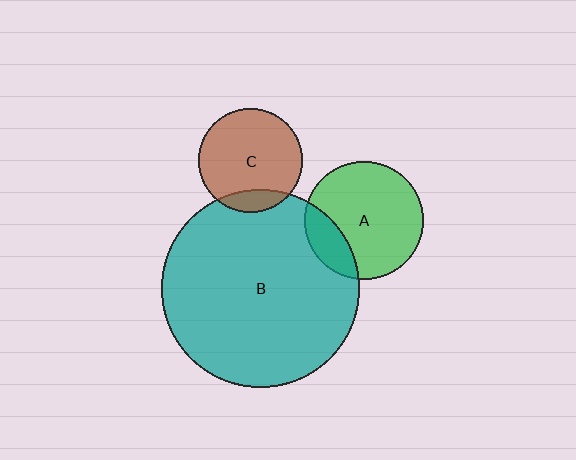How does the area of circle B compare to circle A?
Approximately 2.8 times.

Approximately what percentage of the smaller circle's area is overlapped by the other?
Approximately 15%.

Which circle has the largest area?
Circle B (teal).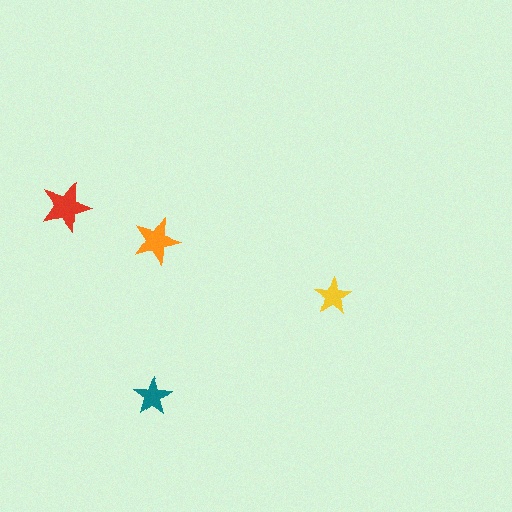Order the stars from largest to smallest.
the red one, the orange one, the teal one, the yellow one.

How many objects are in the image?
There are 4 objects in the image.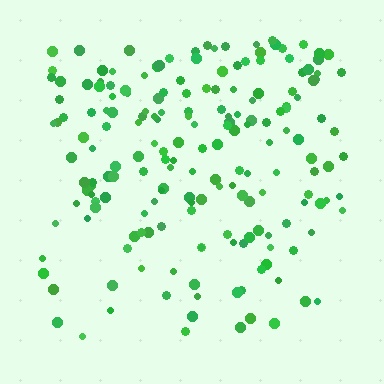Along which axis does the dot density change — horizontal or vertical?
Vertical.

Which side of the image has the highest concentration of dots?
The top.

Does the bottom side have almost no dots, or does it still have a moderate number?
Still a moderate number, just noticeably fewer than the top.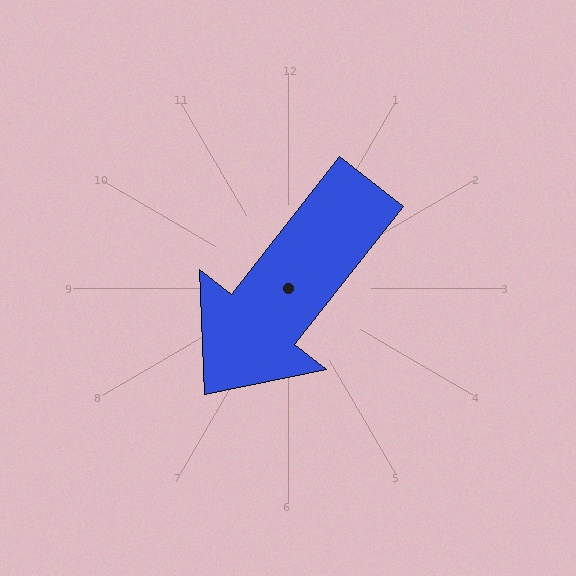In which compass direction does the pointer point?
Southwest.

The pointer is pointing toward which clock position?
Roughly 7 o'clock.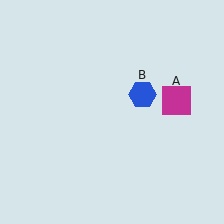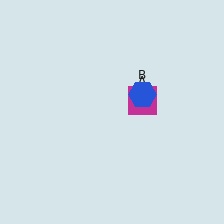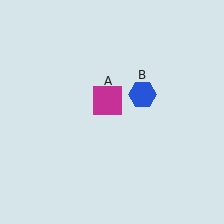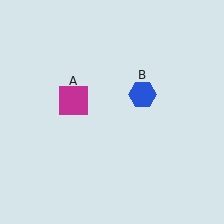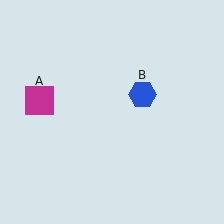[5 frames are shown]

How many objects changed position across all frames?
1 object changed position: magenta square (object A).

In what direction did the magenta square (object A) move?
The magenta square (object A) moved left.